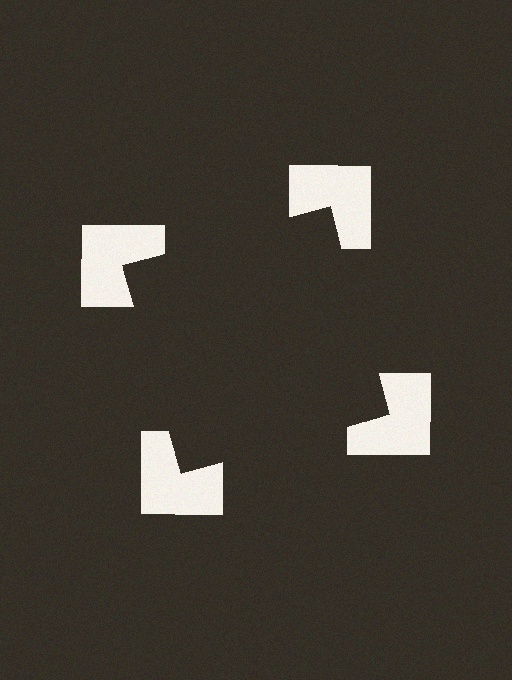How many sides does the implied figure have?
4 sides.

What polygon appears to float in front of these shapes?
An illusory square — its edges are inferred from the aligned wedge cuts in the notched squares, not physically drawn.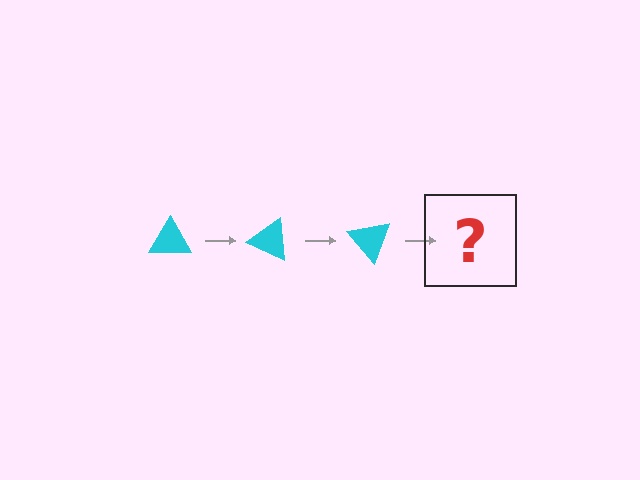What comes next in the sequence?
The next element should be a cyan triangle rotated 75 degrees.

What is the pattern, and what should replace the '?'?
The pattern is that the triangle rotates 25 degrees each step. The '?' should be a cyan triangle rotated 75 degrees.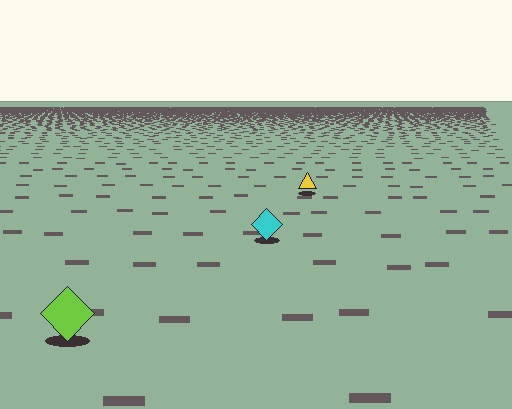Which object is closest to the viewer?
The lime diamond is closest. The texture marks near it are larger and more spread out.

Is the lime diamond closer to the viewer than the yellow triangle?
Yes. The lime diamond is closer — you can tell from the texture gradient: the ground texture is coarser near it.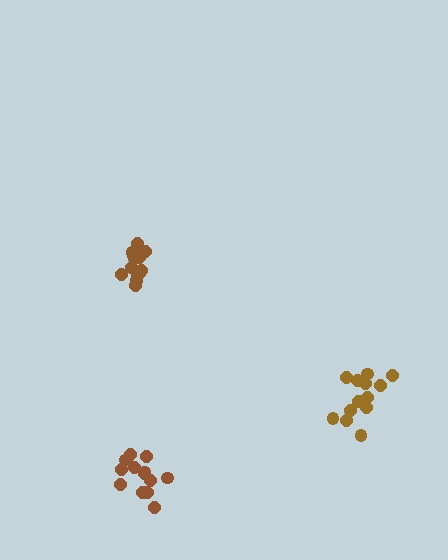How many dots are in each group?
Group 1: 13 dots, Group 2: 13 dots, Group 3: 15 dots (41 total).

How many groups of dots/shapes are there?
There are 3 groups.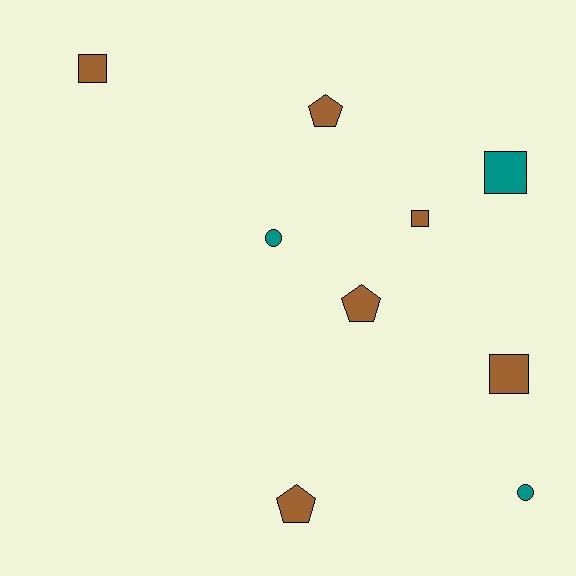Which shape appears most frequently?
Square, with 4 objects.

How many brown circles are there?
There are no brown circles.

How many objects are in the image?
There are 9 objects.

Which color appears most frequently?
Brown, with 6 objects.